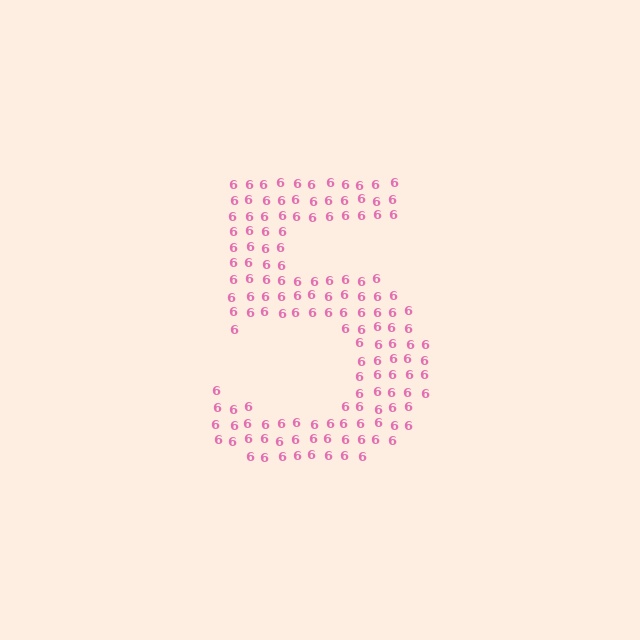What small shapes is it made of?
It is made of small digit 6's.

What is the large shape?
The large shape is the digit 5.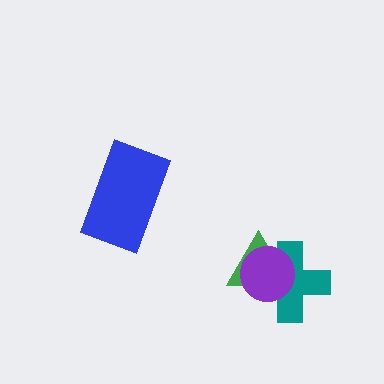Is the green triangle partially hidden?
Yes, it is partially covered by another shape.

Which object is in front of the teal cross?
The purple circle is in front of the teal cross.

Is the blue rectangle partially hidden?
No, no other shape covers it.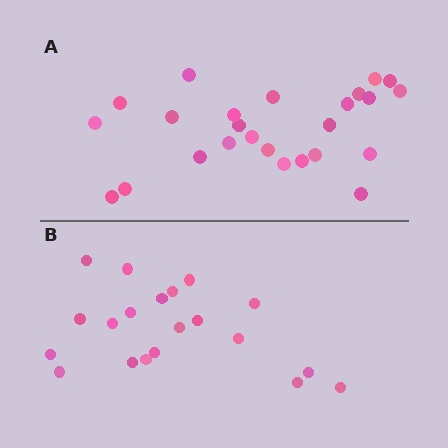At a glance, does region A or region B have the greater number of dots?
Region A (the top region) has more dots.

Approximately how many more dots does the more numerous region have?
Region A has about 5 more dots than region B.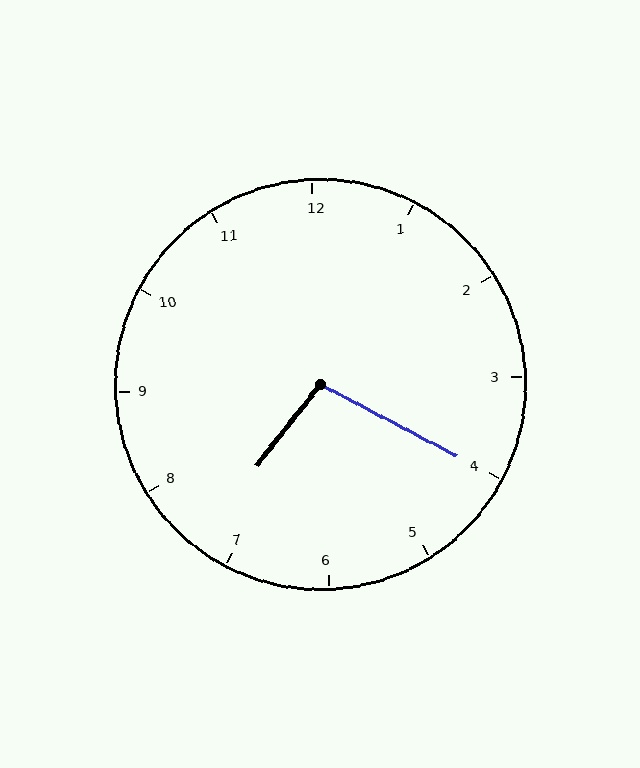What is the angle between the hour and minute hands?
Approximately 100 degrees.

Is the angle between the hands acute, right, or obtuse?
It is obtuse.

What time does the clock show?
7:20.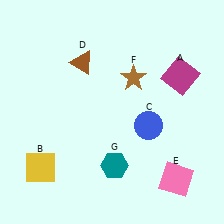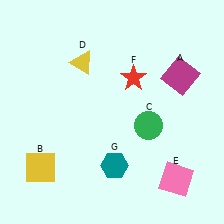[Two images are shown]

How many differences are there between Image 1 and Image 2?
There are 3 differences between the two images.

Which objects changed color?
C changed from blue to green. D changed from brown to yellow. F changed from brown to red.